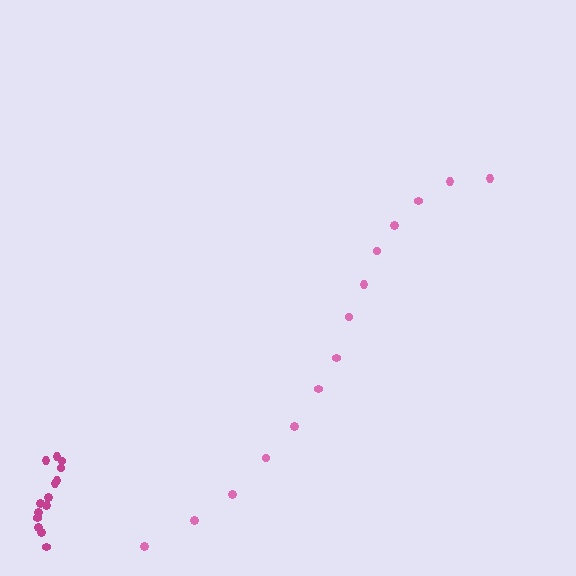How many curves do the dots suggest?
There are 2 distinct paths.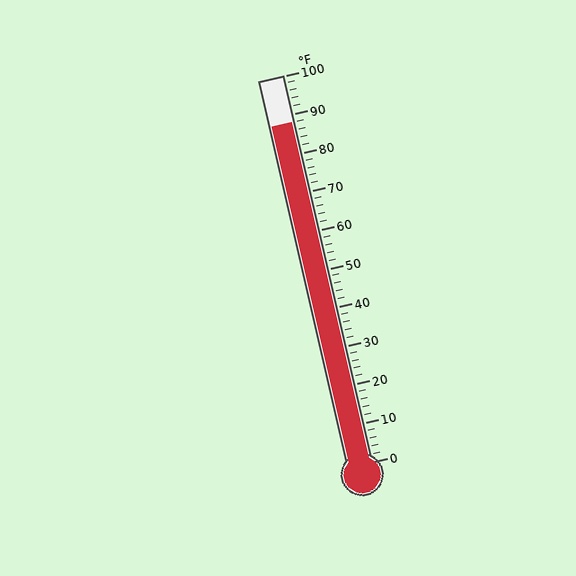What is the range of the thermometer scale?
The thermometer scale ranges from 0°F to 100°F.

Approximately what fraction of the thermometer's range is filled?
The thermometer is filled to approximately 90% of its range.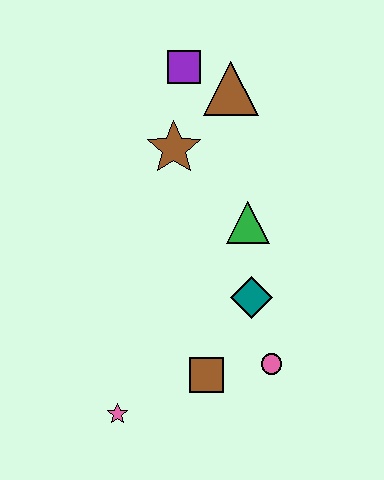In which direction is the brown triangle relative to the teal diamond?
The brown triangle is above the teal diamond.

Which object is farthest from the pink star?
The purple square is farthest from the pink star.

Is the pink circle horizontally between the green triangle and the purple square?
No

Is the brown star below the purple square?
Yes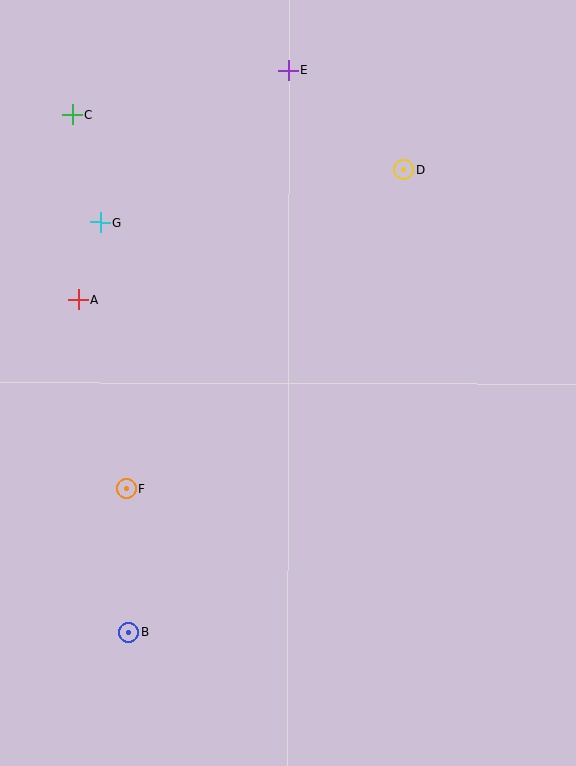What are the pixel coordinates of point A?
Point A is at (78, 300).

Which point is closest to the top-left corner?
Point C is closest to the top-left corner.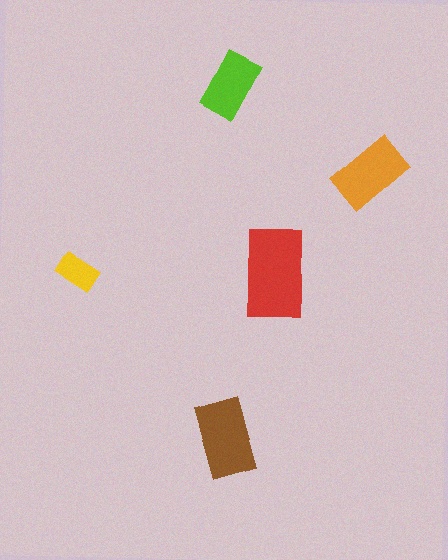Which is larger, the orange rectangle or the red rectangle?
The red one.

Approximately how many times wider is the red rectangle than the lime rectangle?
About 1.5 times wider.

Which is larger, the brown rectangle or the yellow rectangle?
The brown one.